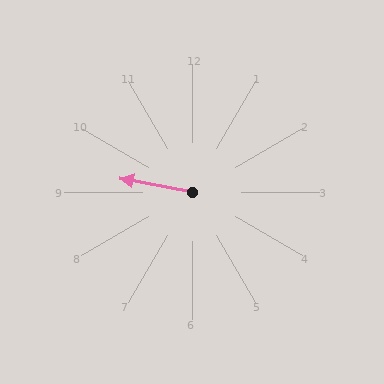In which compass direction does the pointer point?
West.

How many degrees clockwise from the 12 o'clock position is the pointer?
Approximately 281 degrees.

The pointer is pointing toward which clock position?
Roughly 9 o'clock.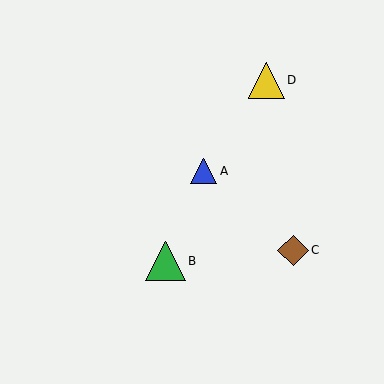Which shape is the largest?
The green triangle (labeled B) is the largest.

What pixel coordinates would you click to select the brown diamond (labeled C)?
Click at (293, 250) to select the brown diamond C.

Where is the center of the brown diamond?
The center of the brown diamond is at (293, 250).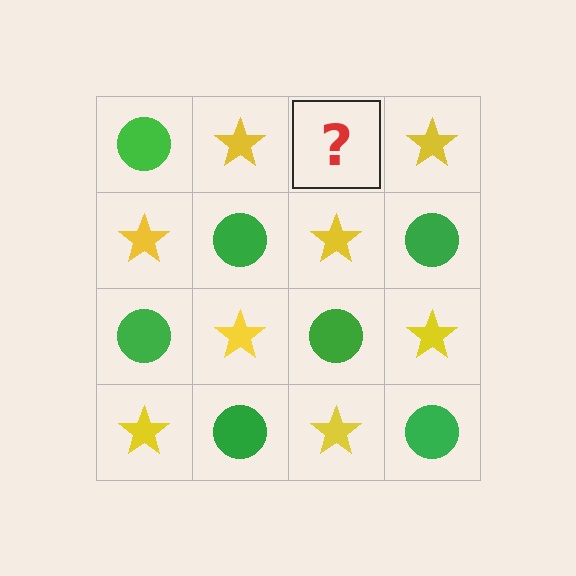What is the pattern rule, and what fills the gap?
The rule is that it alternates green circle and yellow star in a checkerboard pattern. The gap should be filled with a green circle.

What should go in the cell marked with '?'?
The missing cell should contain a green circle.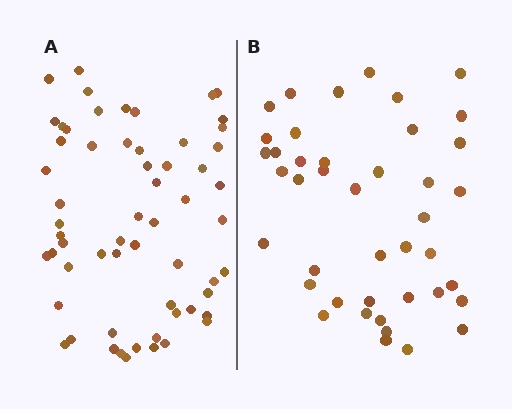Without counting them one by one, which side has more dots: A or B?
Region A (the left region) has more dots.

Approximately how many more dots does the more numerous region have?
Region A has approximately 20 more dots than region B.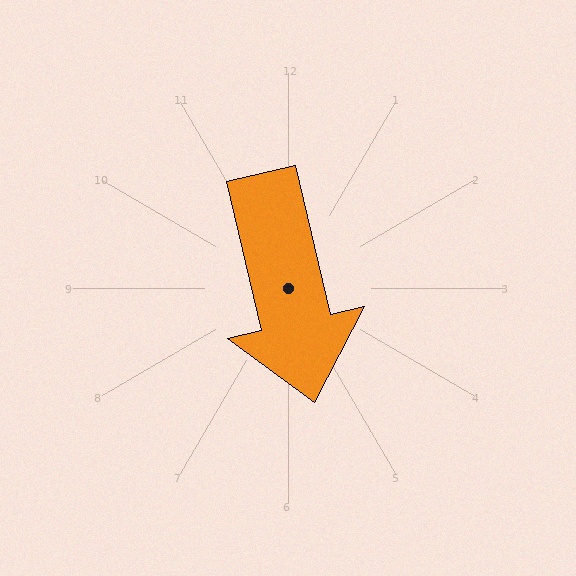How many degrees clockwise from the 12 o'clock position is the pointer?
Approximately 167 degrees.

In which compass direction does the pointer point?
South.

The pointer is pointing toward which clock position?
Roughly 6 o'clock.